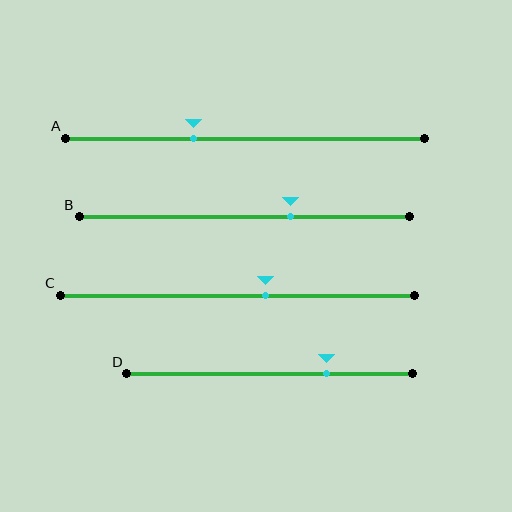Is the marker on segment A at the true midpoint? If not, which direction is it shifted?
No, the marker on segment A is shifted to the left by about 14% of the segment length.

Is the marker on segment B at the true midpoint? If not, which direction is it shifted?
No, the marker on segment B is shifted to the right by about 14% of the segment length.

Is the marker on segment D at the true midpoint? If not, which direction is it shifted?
No, the marker on segment D is shifted to the right by about 20% of the segment length.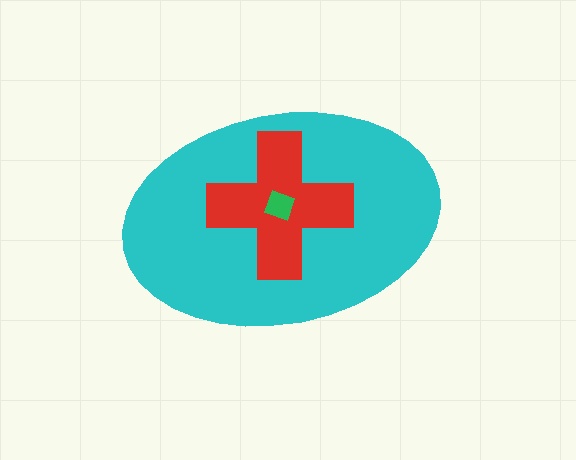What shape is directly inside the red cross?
The green diamond.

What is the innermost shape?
The green diamond.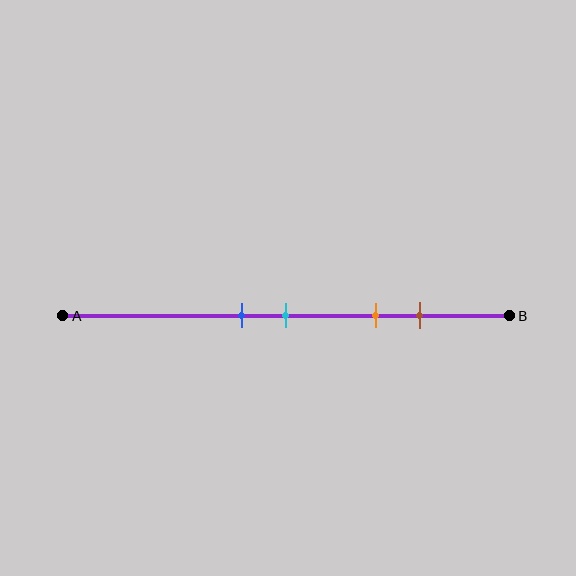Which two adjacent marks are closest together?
The blue and cyan marks are the closest adjacent pair.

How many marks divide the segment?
There are 4 marks dividing the segment.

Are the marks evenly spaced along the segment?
No, the marks are not evenly spaced.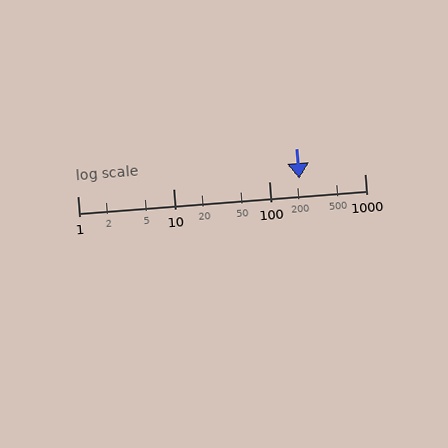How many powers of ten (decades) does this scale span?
The scale spans 3 decades, from 1 to 1000.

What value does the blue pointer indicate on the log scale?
The pointer indicates approximately 210.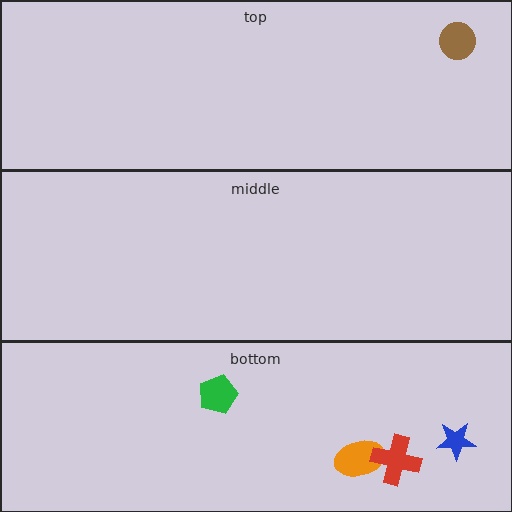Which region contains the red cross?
The bottom region.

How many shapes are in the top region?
1.